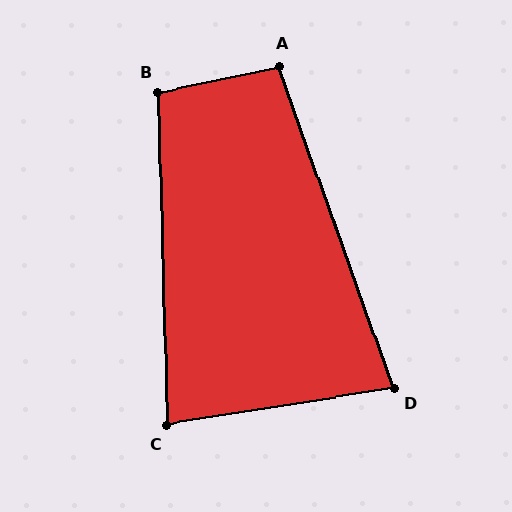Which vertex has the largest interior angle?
B, at approximately 100 degrees.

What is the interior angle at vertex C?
Approximately 82 degrees (acute).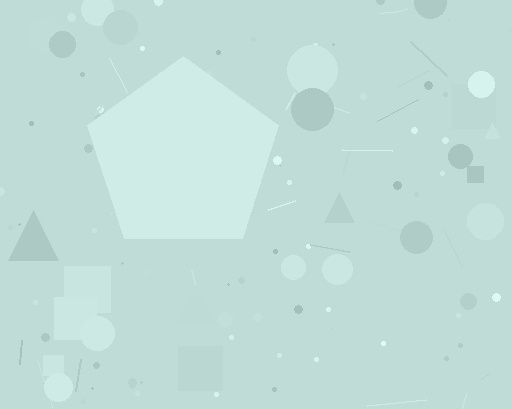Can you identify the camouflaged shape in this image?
The camouflaged shape is a pentagon.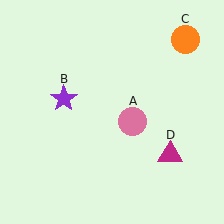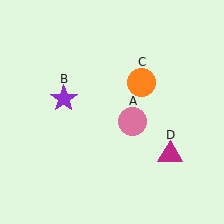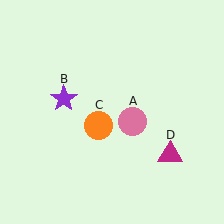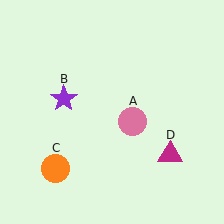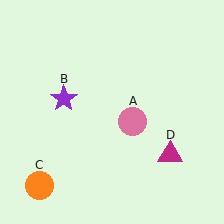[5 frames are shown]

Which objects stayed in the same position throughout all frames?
Pink circle (object A) and purple star (object B) and magenta triangle (object D) remained stationary.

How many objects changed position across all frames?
1 object changed position: orange circle (object C).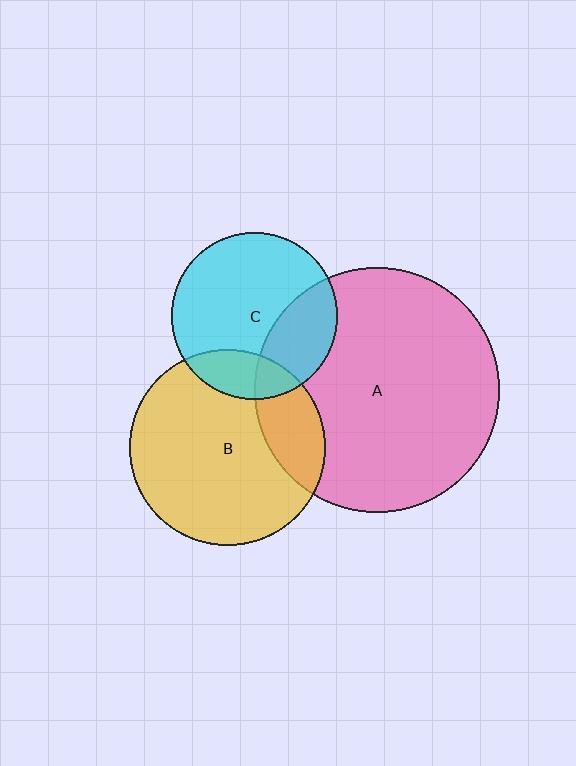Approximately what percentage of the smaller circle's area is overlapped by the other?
Approximately 20%.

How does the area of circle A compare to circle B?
Approximately 1.6 times.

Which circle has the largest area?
Circle A (pink).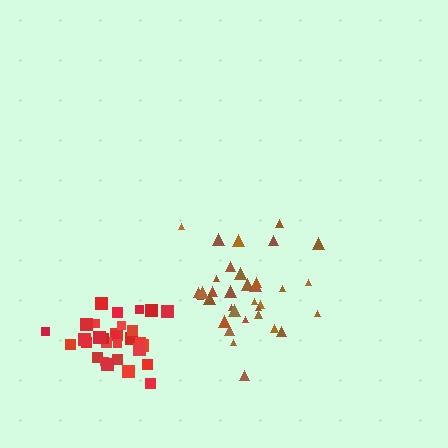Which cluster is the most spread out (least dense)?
Brown.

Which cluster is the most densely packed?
Red.